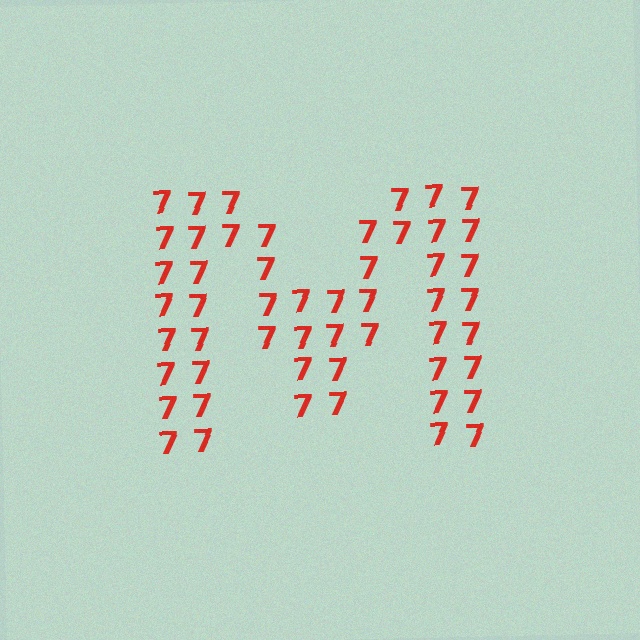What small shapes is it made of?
It is made of small digit 7's.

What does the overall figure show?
The overall figure shows the letter M.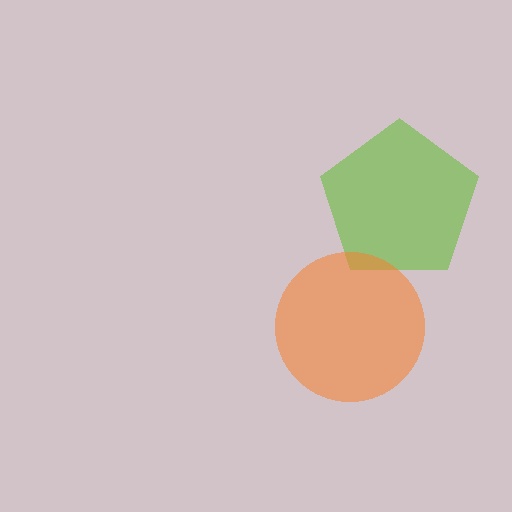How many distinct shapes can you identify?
There are 2 distinct shapes: a lime pentagon, an orange circle.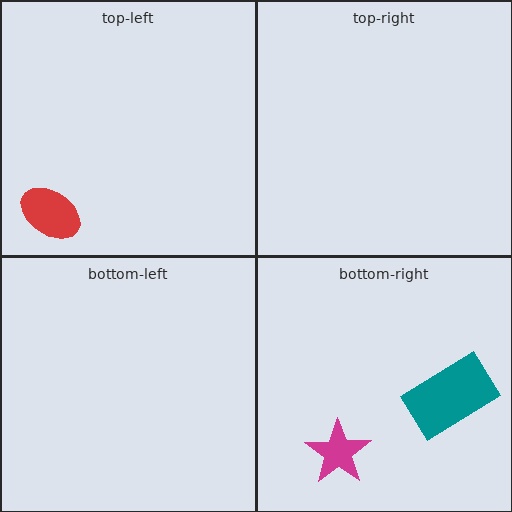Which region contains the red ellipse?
The top-left region.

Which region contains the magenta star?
The bottom-right region.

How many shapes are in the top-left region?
1.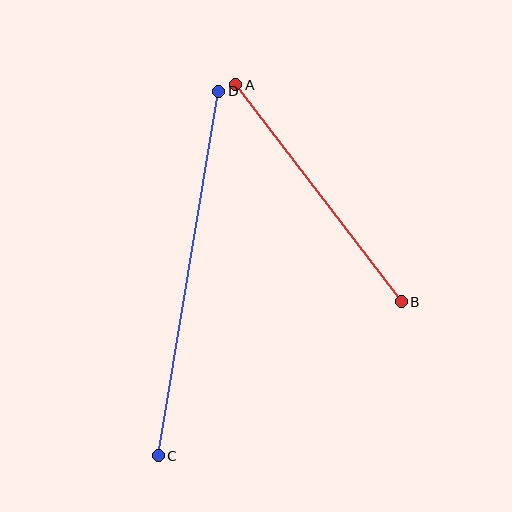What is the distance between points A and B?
The distance is approximately 273 pixels.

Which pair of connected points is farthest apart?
Points C and D are farthest apart.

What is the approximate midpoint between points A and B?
The midpoint is at approximately (318, 193) pixels.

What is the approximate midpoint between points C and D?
The midpoint is at approximately (188, 273) pixels.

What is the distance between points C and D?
The distance is approximately 369 pixels.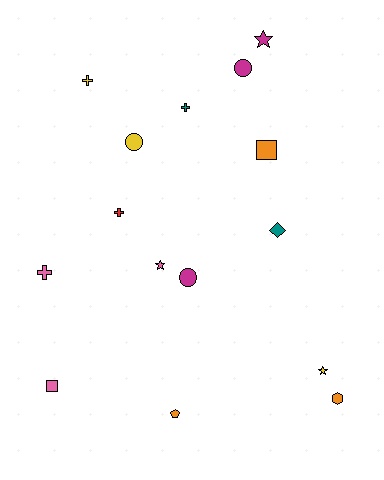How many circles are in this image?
There are 3 circles.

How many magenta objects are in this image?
There are 3 magenta objects.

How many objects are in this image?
There are 15 objects.